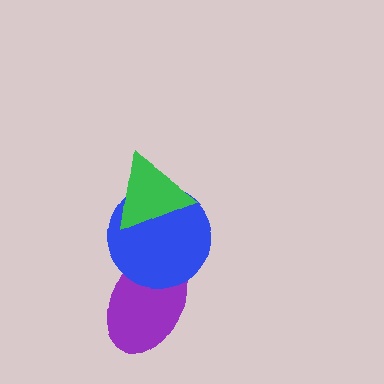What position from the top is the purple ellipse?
The purple ellipse is 3rd from the top.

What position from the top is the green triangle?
The green triangle is 1st from the top.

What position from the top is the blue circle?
The blue circle is 2nd from the top.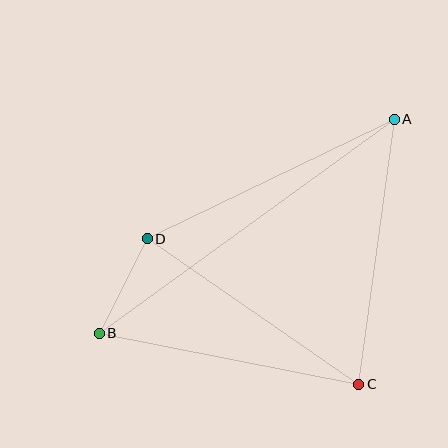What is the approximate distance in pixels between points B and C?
The distance between B and C is approximately 264 pixels.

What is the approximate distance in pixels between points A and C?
The distance between A and C is approximately 267 pixels.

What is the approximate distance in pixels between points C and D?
The distance between C and D is approximately 257 pixels.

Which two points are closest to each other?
Points B and D are closest to each other.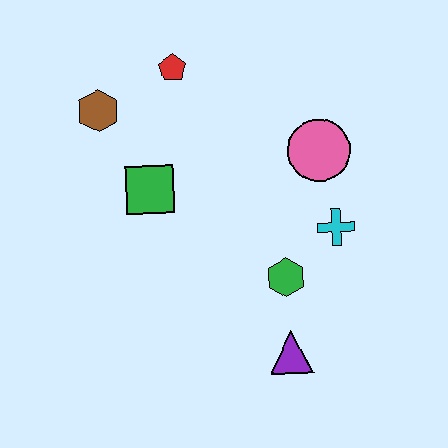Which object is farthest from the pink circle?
The brown hexagon is farthest from the pink circle.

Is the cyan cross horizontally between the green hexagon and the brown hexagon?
No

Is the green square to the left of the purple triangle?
Yes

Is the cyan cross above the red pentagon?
No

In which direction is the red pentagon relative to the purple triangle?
The red pentagon is above the purple triangle.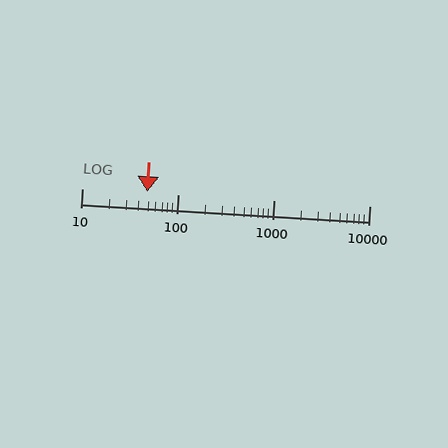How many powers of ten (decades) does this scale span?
The scale spans 3 decades, from 10 to 10000.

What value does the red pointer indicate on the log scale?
The pointer indicates approximately 48.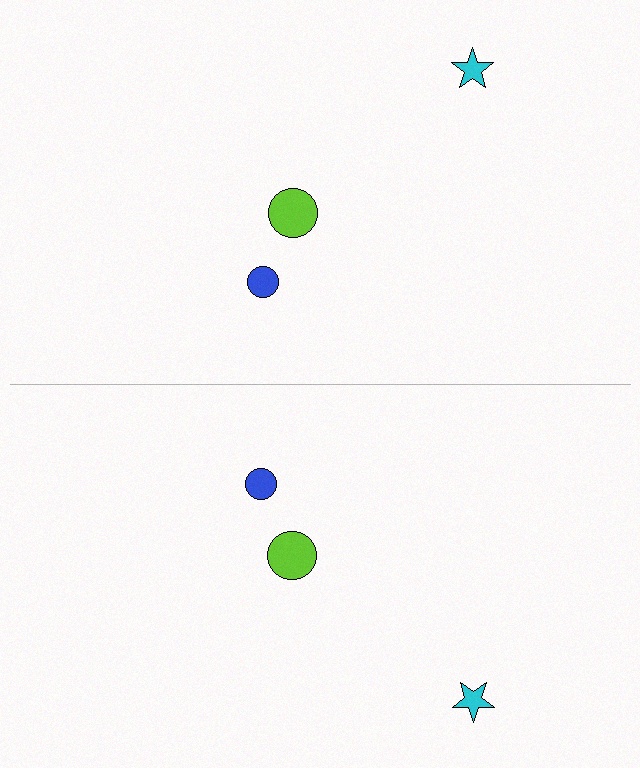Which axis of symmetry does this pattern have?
The pattern has a horizontal axis of symmetry running through the center of the image.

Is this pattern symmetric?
Yes, this pattern has bilateral (reflection) symmetry.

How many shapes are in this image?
There are 6 shapes in this image.